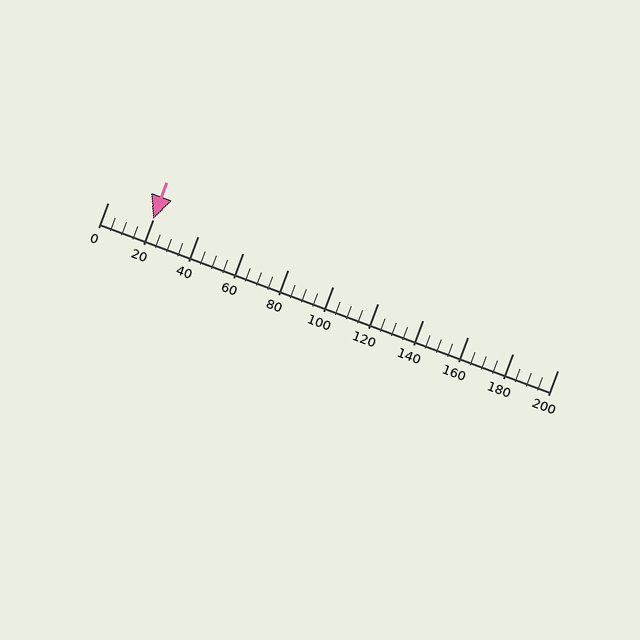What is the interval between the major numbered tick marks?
The major tick marks are spaced 20 units apart.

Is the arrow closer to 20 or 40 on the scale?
The arrow is closer to 20.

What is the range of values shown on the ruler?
The ruler shows values from 0 to 200.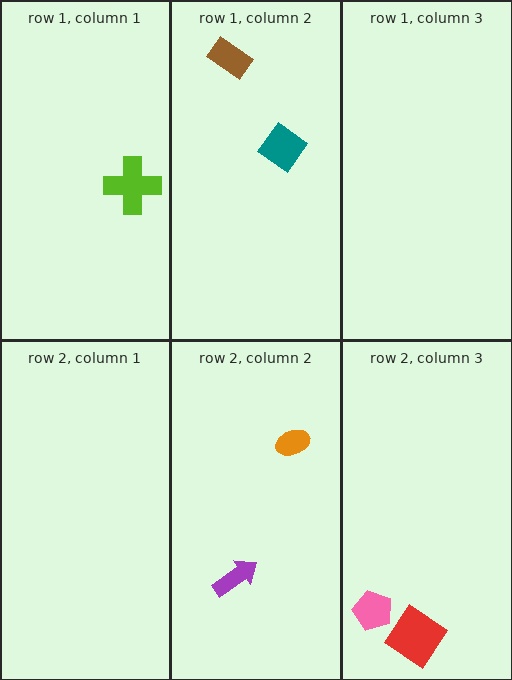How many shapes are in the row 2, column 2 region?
2.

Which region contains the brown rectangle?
The row 1, column 2 region.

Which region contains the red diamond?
The row 2, column 3 region.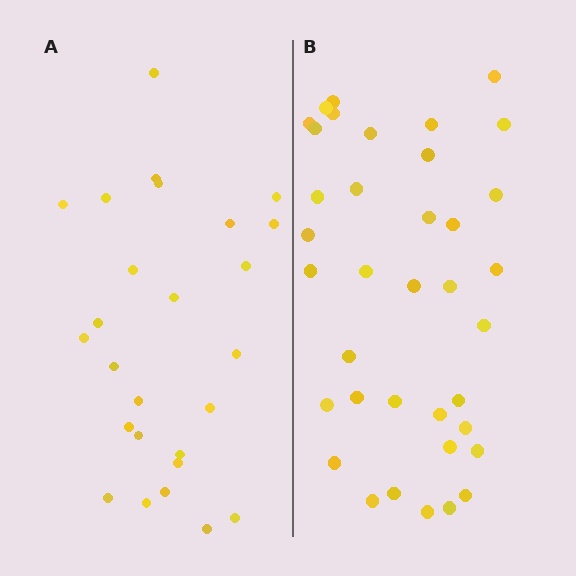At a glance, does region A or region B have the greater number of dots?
Region B (the right region) has more dots.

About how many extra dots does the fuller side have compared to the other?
Region B has roughly 12 or so more dots than region A.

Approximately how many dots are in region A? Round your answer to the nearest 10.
About 30 dots. (The exact count is 26, which rounds to 30.)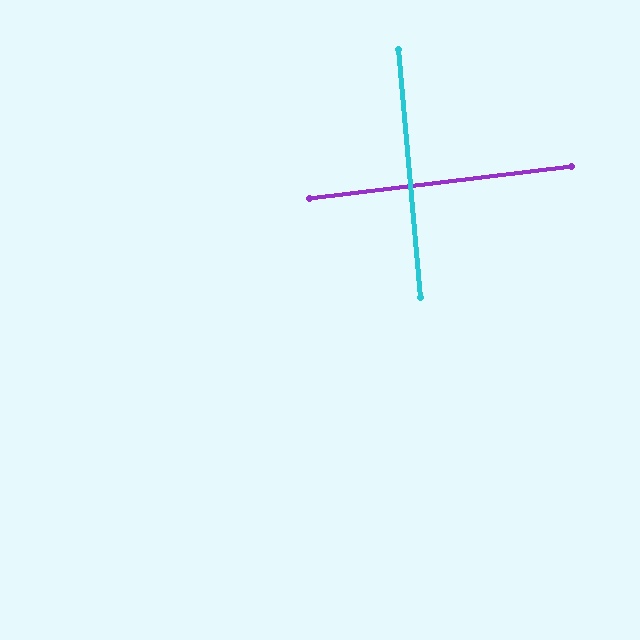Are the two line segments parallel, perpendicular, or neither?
Perpendicular — they meet at approximately 88°.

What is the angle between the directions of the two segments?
Approximately 88 degrees.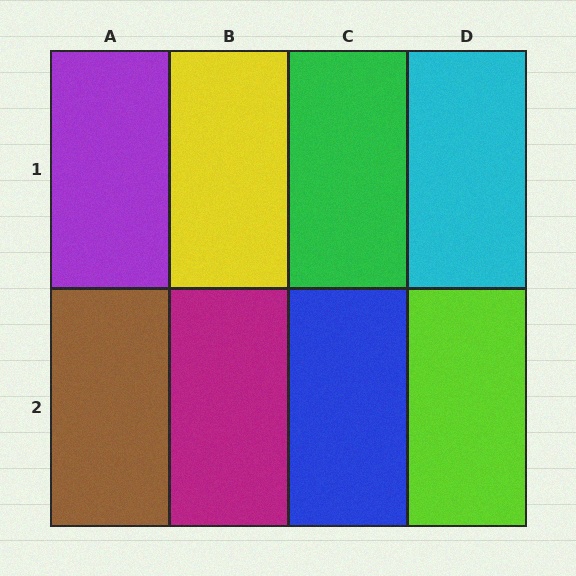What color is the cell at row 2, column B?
Magenta.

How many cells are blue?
1 cell is blue.